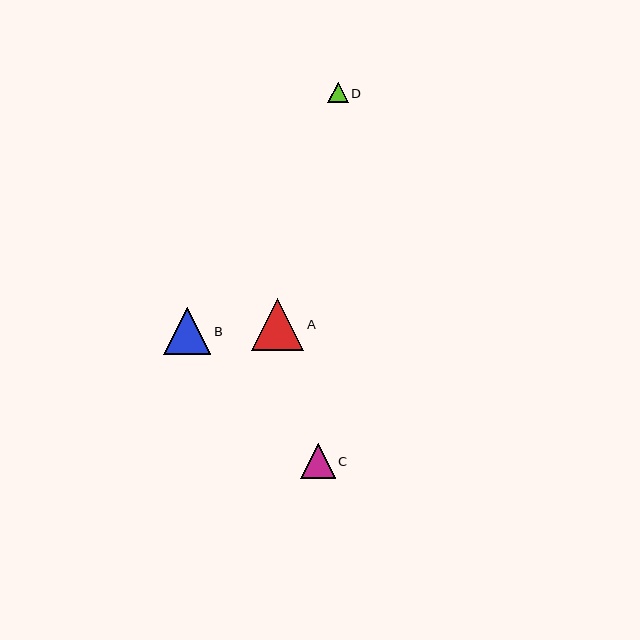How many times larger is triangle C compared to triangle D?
Triangle C is approximately 1.7 times the size of triangle D.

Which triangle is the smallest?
Triangle D is the smallest with a size of approximately 20 pixels.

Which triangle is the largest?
Triangle A is the largest with a size of approximately 52 pixels.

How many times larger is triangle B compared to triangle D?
Triangle B is approximately 2.3 times the size of triangle D.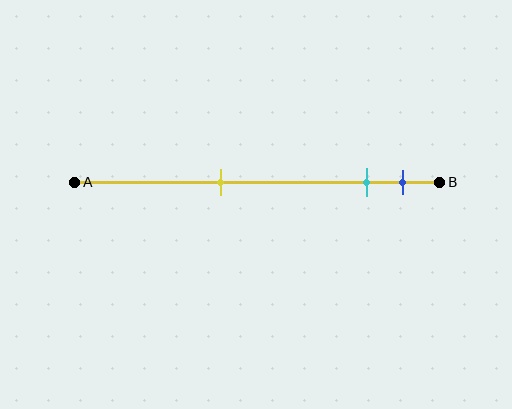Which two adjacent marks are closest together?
The cyan and blue marks are the closest adjacent pair.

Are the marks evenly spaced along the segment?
No, the marks are not evenly spaced.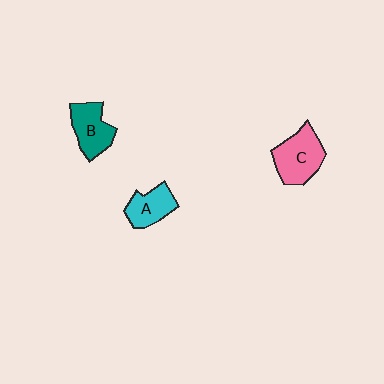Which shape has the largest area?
Shape C (pink).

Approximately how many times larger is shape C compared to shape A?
Approximately 1.4 times.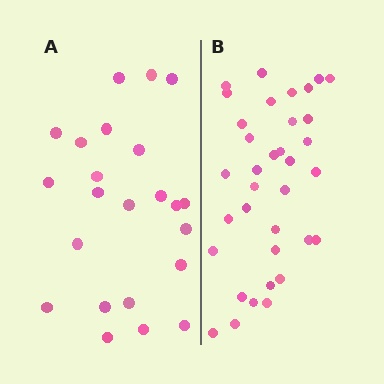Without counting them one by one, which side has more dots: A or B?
Region B (the right region) has more dots.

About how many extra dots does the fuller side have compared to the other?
Region B has roughly 12 or so more dots than region A.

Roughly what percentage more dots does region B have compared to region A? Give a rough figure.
About 50% more.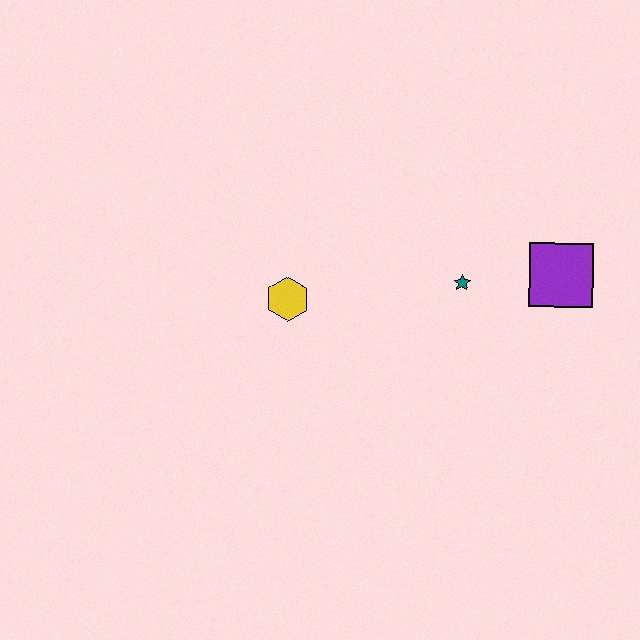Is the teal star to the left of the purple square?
Yes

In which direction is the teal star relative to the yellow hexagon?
The teal star is to the right of the yellow hexagon.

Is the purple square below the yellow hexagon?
No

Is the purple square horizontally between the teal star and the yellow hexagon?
No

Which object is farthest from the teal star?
The yellow hexagon is farthest from the teal star.